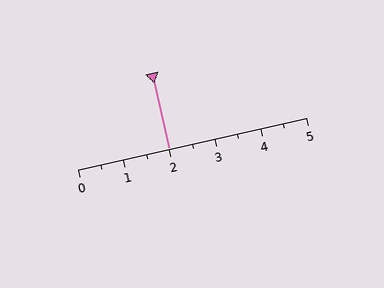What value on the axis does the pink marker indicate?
The marker indicates approximately 2.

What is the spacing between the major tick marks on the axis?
The major ticks are spaced 1 apart.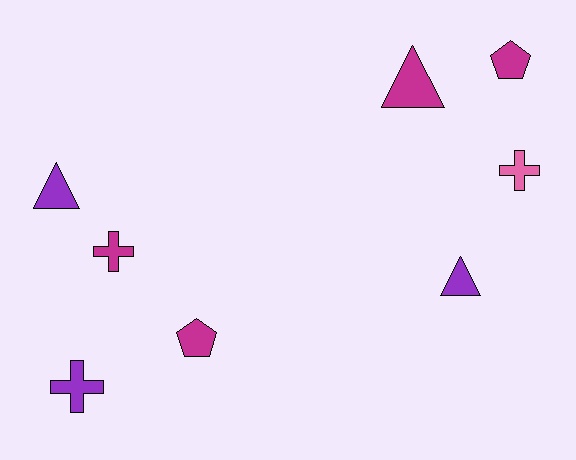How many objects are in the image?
There are 8 objects.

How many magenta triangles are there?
There is 1 magenta triangle.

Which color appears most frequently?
Magenta, with 4 objects.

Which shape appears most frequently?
Triangle, with 3 objects.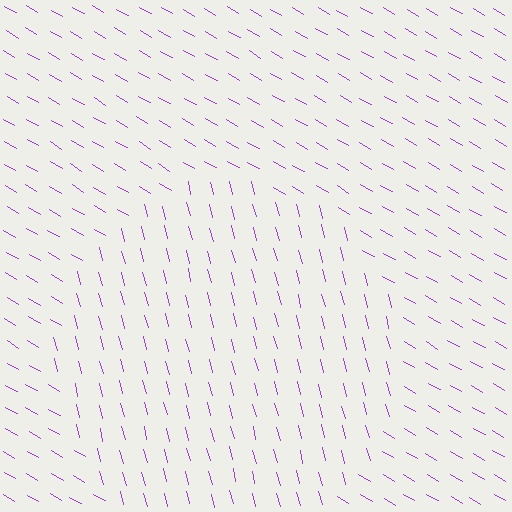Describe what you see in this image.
The image is filled with small purple line segments. A circle region in the image has lines oriented differently from the surrounding lines, creating a visible texture boundary.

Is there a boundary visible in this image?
Yes, there is a texture boundary formed by a change in line orientation.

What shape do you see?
I see a circle.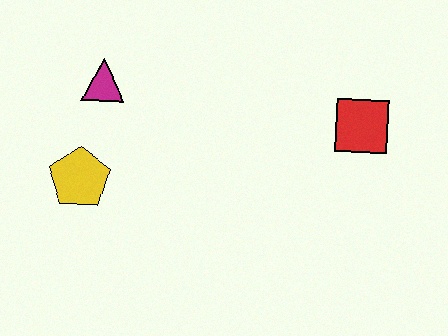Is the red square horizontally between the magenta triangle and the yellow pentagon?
No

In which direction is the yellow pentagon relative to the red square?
The yellow pentagon is to the left of the red square.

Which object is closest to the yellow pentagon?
The magenta triangle is closest to the yellow pentagon.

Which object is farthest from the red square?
The yellow pentagon is farthest from the red square.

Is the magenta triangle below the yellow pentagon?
No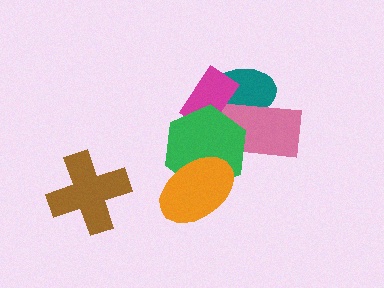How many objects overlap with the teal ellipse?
3 objects overlap with the teal ellipse.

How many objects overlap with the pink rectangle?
3 objects overlap with the pink rectangle.